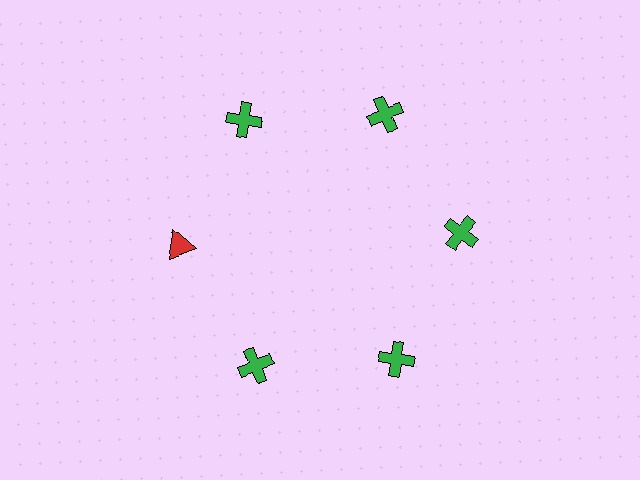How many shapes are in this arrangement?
There are 6 shapes arranged in a ring pattern.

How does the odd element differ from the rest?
It differs in both color (red instead of green) and shape (triangle instead of cross).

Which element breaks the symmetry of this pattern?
The red triangle at roughly the 9 o'clock position breaks the symmetry. All other shapes are green crosses.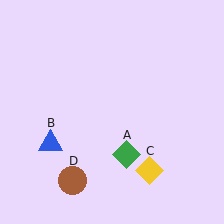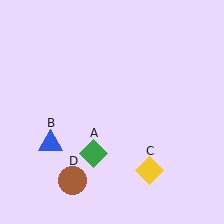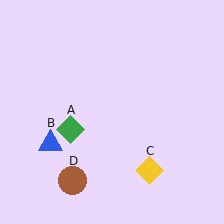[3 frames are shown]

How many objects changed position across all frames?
1 object changed position: green diamond (object A).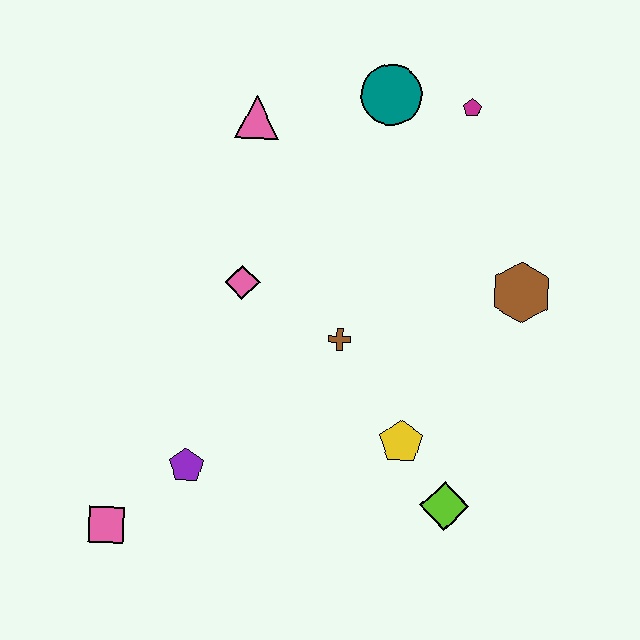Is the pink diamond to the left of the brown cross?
Yes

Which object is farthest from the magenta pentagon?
The pink square is farthest from the magenta pentagon.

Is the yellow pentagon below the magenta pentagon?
Yes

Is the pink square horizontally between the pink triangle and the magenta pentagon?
No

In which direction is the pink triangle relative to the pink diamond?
The pink triangle is above the pink diamond.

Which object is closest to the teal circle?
The magenta pentagon is closest to the teal circle.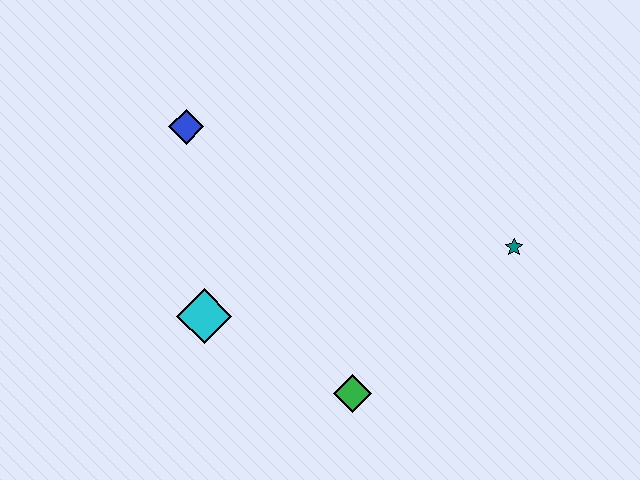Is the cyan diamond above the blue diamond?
No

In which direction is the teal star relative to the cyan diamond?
The teal star is to the right of the cyan diamond.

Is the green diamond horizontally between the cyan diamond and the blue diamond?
No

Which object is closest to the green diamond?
The cyan diamond is closest to the green diamond.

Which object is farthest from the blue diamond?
The teal star is farthest from the blue diamond.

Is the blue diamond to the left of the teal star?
Yes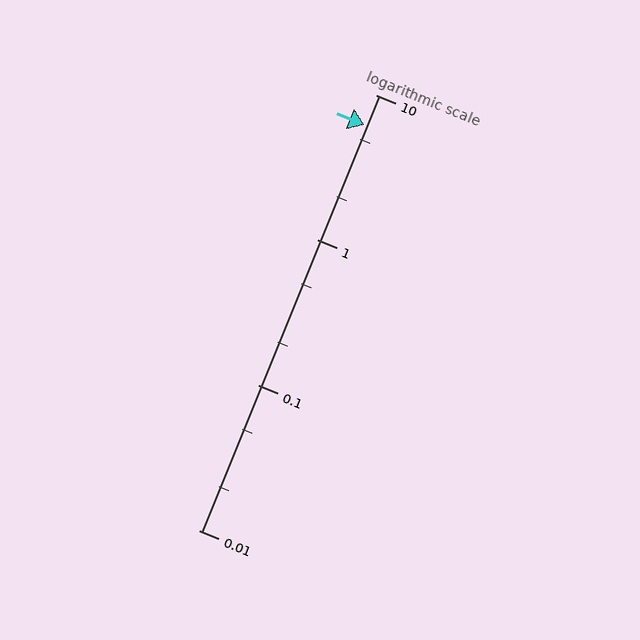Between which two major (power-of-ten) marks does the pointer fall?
The pointer is between 1 and 10.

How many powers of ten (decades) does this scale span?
The scale spans 3 decades, from 0.01 to 10.